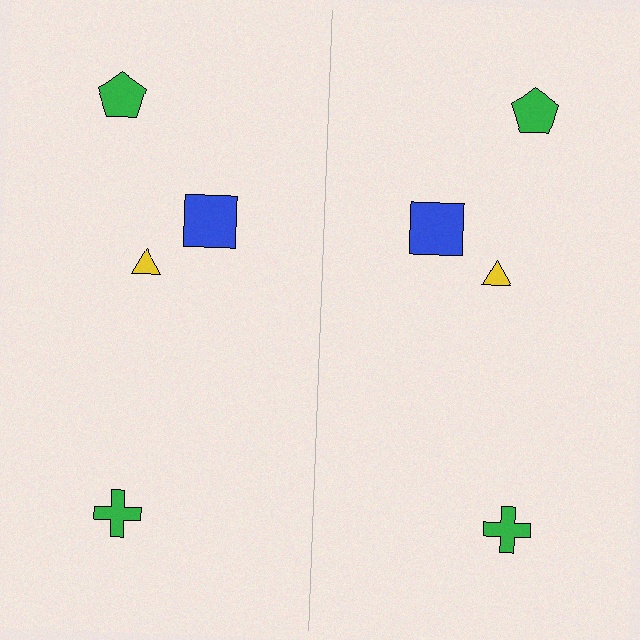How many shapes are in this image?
There are 8 shapes in this image.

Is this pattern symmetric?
Yes, this pattern has bilateral (reflection) symmetry.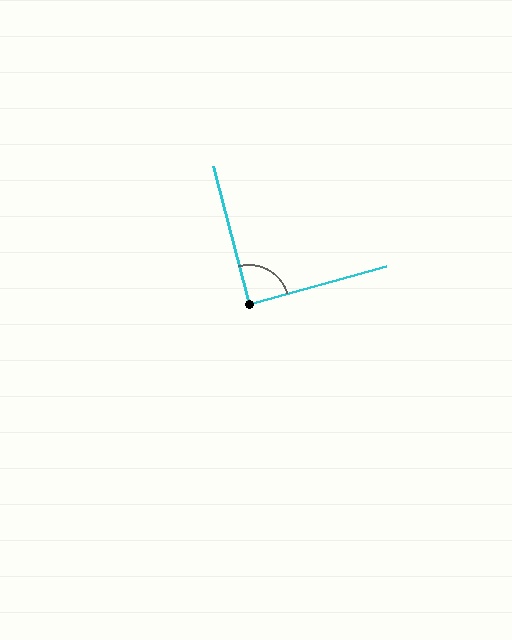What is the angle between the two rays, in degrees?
Approximately 89 degrees.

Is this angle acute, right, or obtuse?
It is approximately a right angle.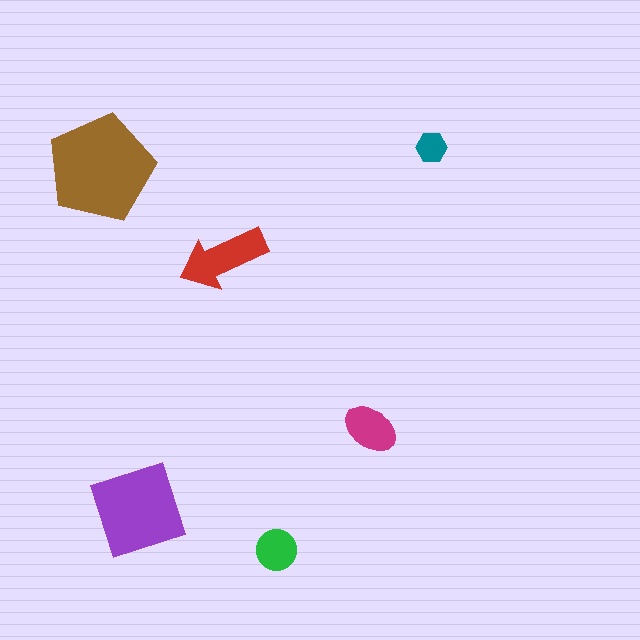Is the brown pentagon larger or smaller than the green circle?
Larger.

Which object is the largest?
The brown pentagon.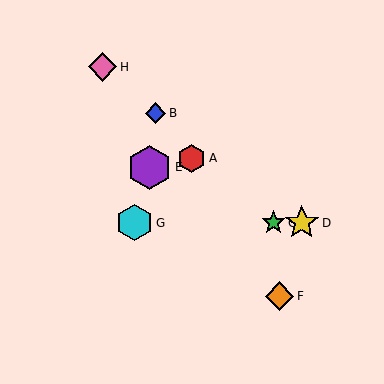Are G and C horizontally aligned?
Yes, both are at y≈223.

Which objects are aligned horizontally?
Objects C, D, G are aligned horizontally.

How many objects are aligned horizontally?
3 objects (C, D, G) are aligned horizontally.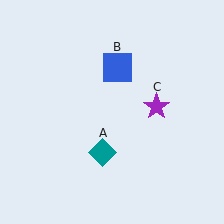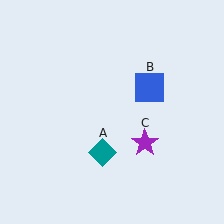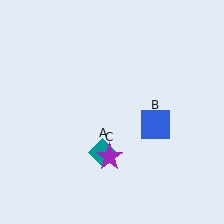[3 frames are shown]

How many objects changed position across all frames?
2 objects changed position: blue square (object B), purple star (object C).